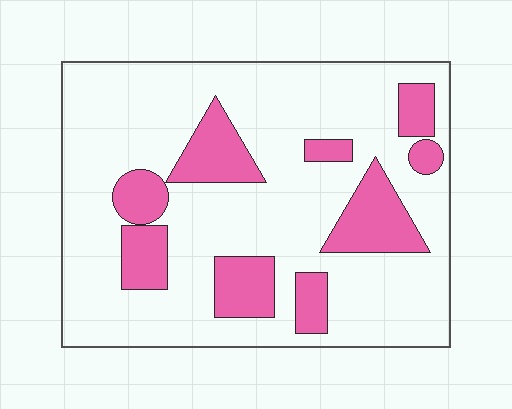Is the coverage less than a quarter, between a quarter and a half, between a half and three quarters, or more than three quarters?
Less than a quarter.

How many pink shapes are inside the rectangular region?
9.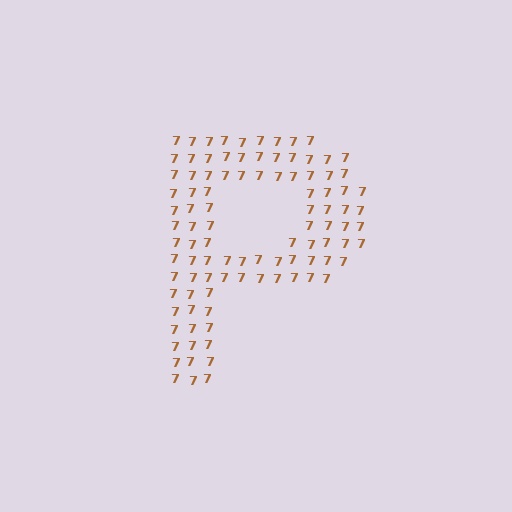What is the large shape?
The large shape is the letter P.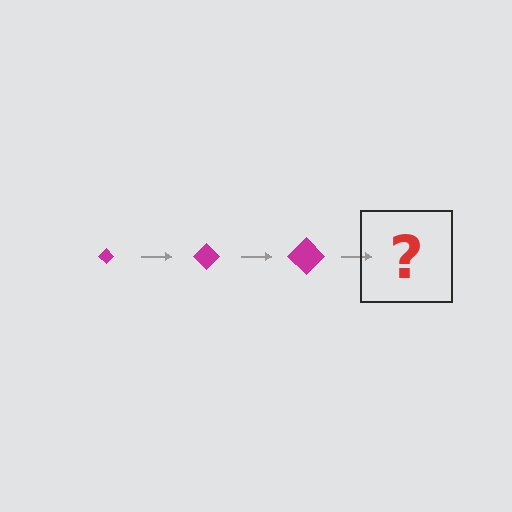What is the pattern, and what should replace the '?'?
The pattern is that the diamond gets progressively larger each step. The '?' should be a magenta diamond, larger than the previous one.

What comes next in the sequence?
The next element should be a magenta diamond, larger than the previous one.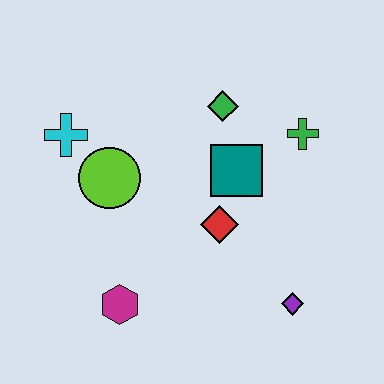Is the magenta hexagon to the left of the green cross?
Yes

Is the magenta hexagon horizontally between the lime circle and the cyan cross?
No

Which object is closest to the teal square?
The red diamond is closest to the teal square.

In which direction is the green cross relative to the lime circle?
The green cross is to the right of the lime circle.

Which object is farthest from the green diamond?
The magenta hexagon is farthest from the green diamond.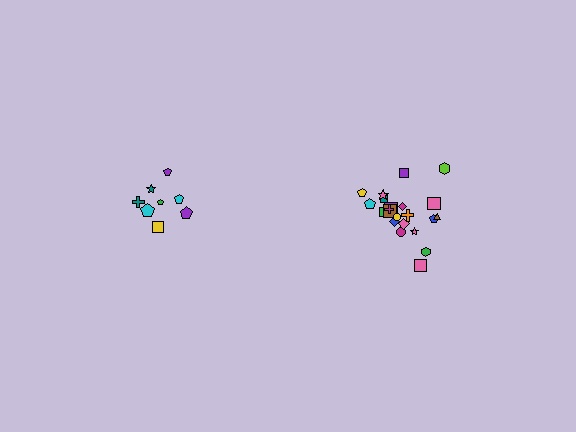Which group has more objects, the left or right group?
The right group.